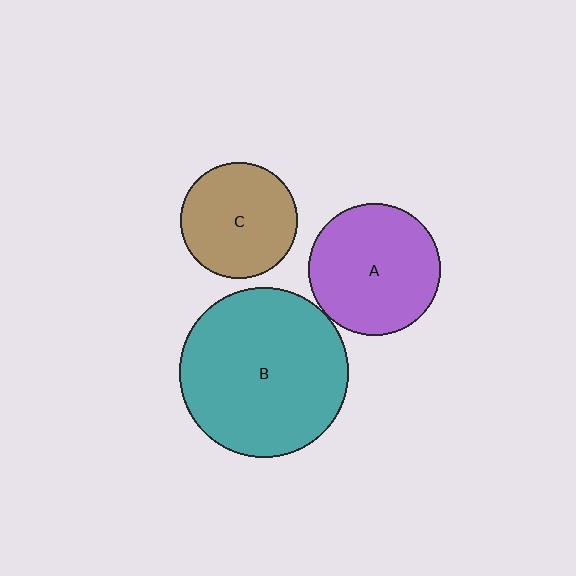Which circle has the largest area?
Circle B (teal).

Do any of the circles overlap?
No, none of the circles overlap.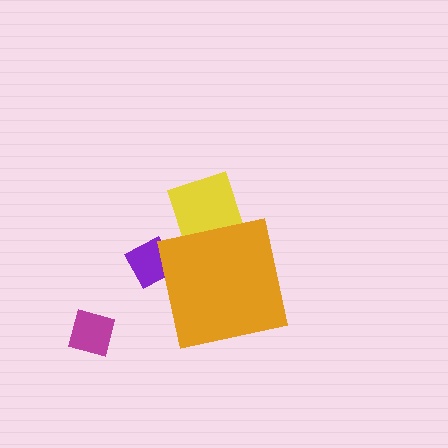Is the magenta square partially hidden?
No, the magenta square is fully visible.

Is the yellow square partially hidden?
Yes, the yellow square is partially hidden behind the orange square.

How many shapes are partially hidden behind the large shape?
2 shapes are partially hidden.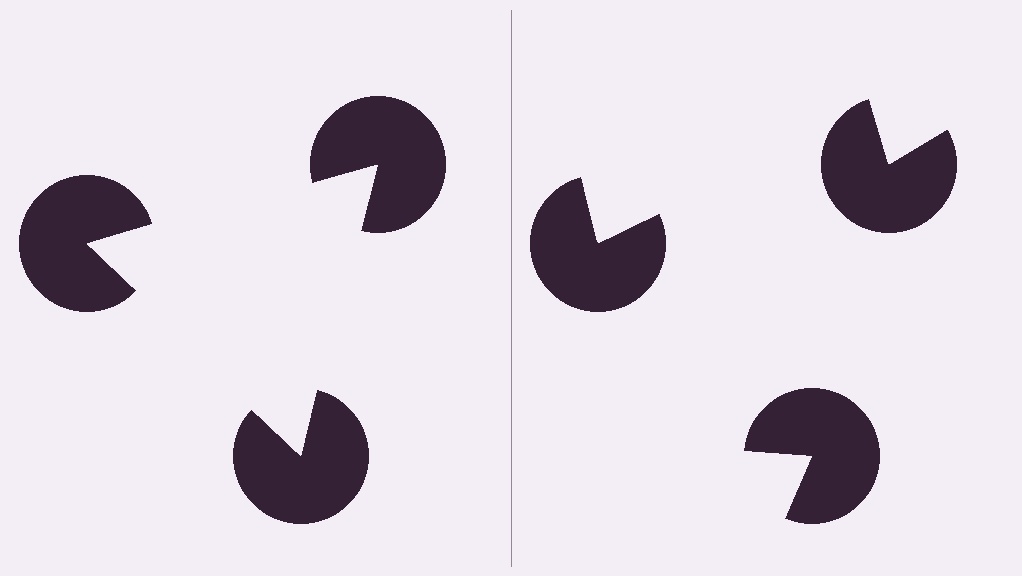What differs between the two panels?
The pac-man discs are positioned identically on both sides; only the wedge orientations differ. On the left they align to a triangle; on the right they are misaligned.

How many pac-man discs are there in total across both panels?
6 — 3 on each side.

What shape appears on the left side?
An illusory triangle.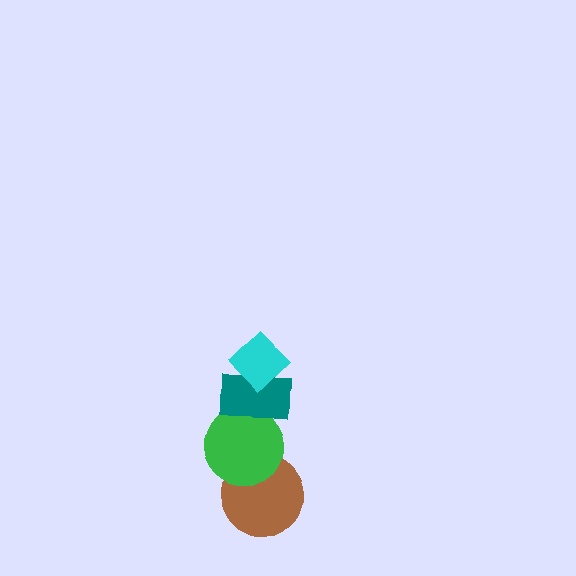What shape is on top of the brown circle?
The green circle is on top of the brown circle.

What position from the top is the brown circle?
The brown circle is 4th from the top.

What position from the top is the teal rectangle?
The teal rectangle is 2nd from the top.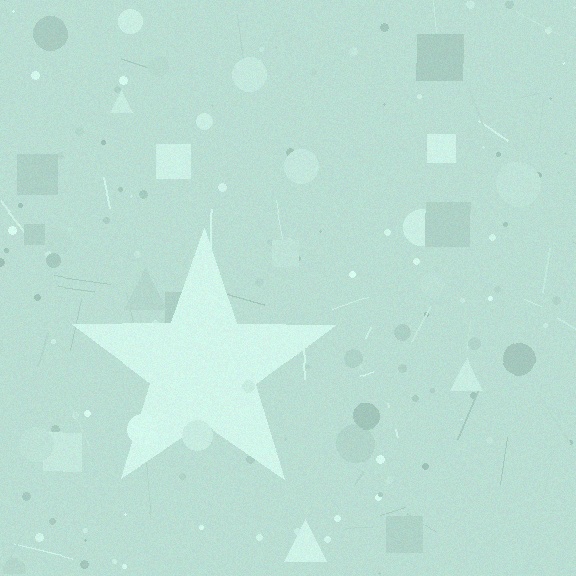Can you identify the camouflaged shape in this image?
The camouflaged shape is a star.